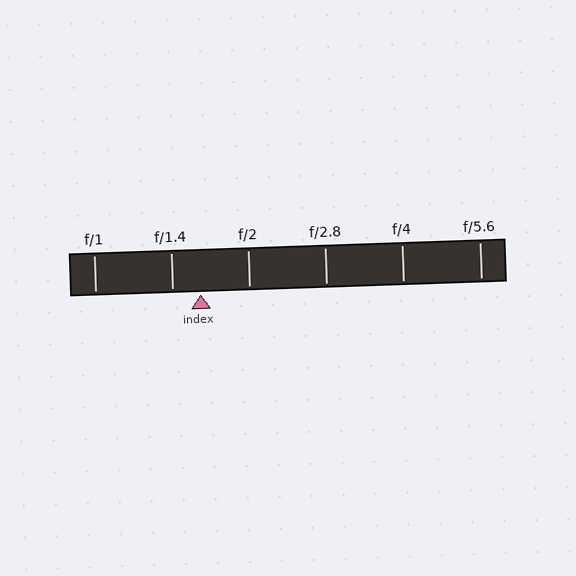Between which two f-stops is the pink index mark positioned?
The index mark is between f/1.4 and f/2.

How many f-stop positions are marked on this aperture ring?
There are 6 f-stop positions marked.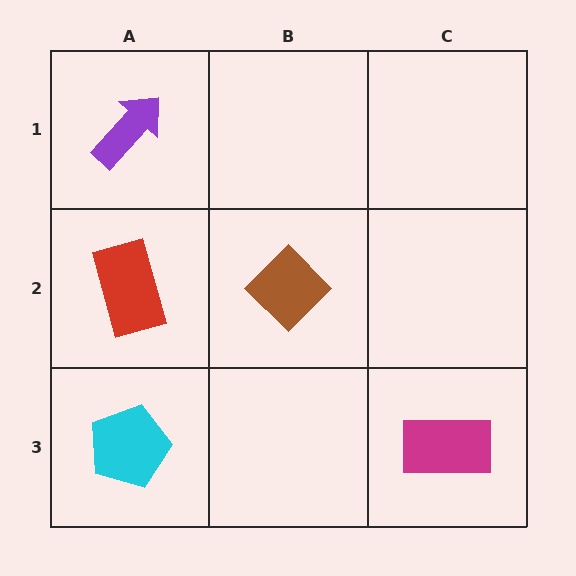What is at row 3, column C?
A magenta rectangle.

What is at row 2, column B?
A brown diamond.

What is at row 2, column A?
A red rectangle.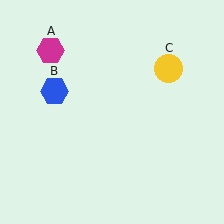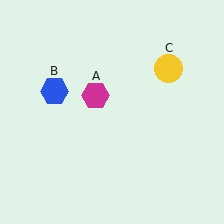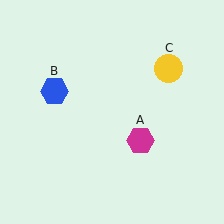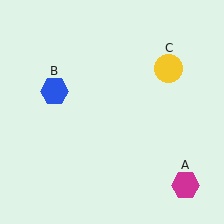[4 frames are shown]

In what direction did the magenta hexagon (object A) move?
The magenta hexagon (object A) moved down and to the right.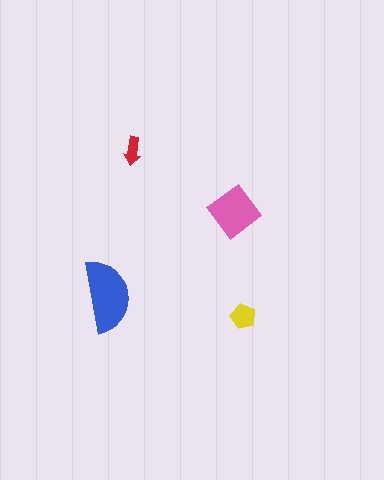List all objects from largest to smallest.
The blue semicircle, the pink diamond, the yellow pentagon, the red arrow.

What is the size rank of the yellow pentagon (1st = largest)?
3rd.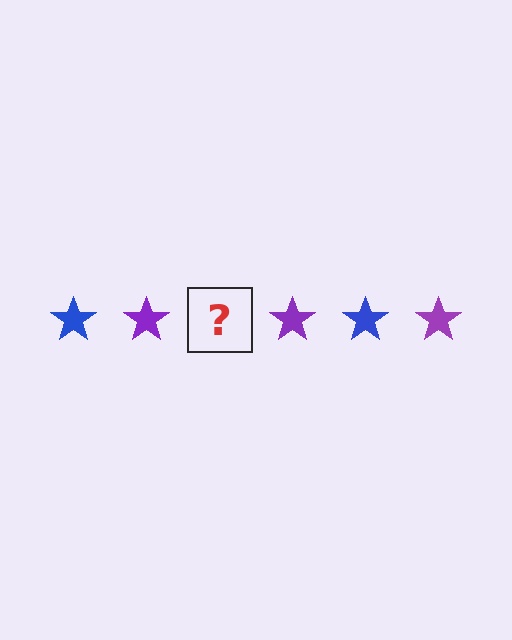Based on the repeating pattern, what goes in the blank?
The blank should be a blue star.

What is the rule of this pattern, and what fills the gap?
The rule is that the pattern cycles through blue, purple stars. The gap should be filled with a blue star.